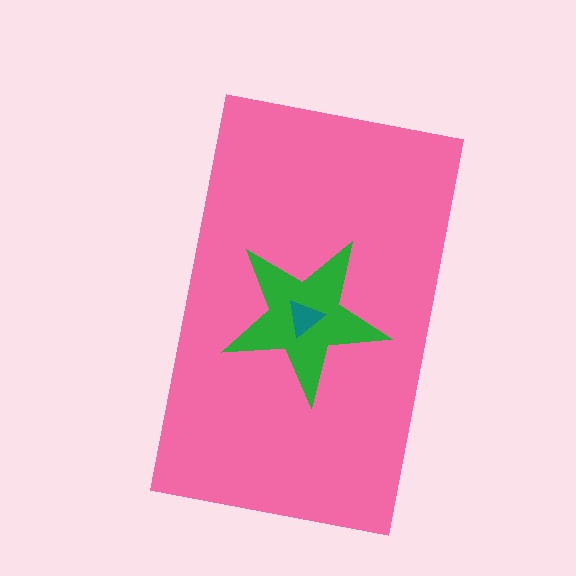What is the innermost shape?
The teal triangle.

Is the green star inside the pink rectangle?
Yes.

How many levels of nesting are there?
3.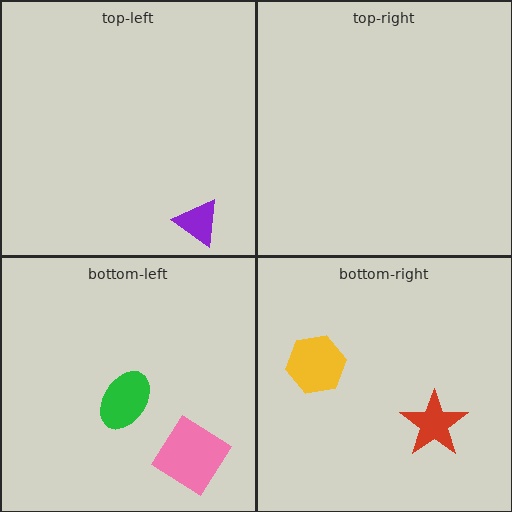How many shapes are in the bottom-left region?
2.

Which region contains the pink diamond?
The bottom-left region.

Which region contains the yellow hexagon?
The bottom-right region.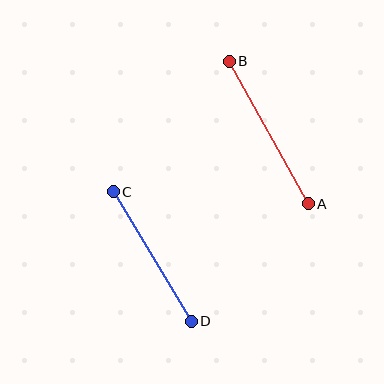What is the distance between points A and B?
The distance is approximately 163 pixels.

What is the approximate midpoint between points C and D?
The midpoint is at approximately (152, 257) pixels.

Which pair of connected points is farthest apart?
Points A and B are farthest apart.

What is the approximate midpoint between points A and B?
The midpoint is at approximately (269, 133) pixels.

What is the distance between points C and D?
The distance is approximately 151 pixels.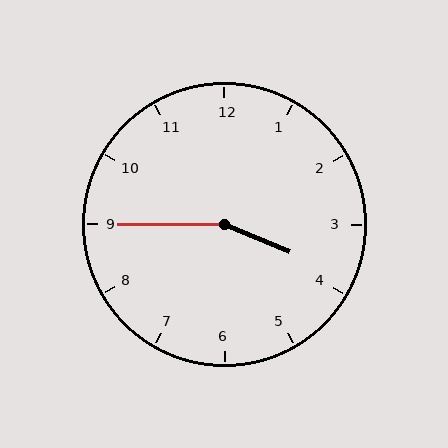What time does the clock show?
3:45.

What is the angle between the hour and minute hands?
Approximately 158 degrees.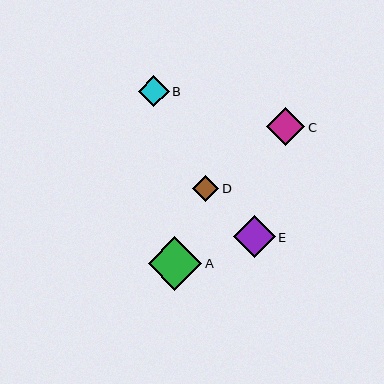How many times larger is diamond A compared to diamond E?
Diamond A is approximately 1.3 times the size of diamond E.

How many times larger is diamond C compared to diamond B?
Diamond C is approximately 1.2 times the size of diamond B.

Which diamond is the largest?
Diamond A is the largest with a size of approximately 54 pixels.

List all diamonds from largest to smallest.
From largest to smallest: A, E, C, B, D.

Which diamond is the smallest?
Diamond D is the smallest with a size of approximately 26 pixels.